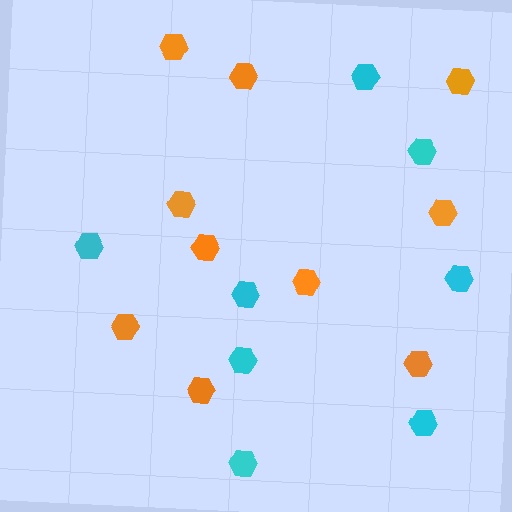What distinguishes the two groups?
There are 2 groups: one group of cyan hexagons (8) and one group of orange hexagons (10).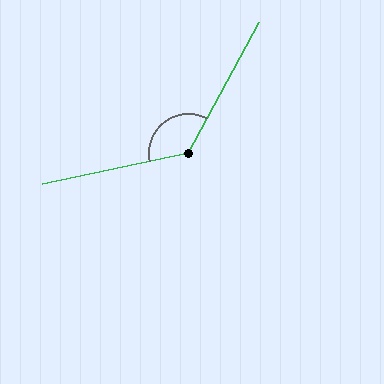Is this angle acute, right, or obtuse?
It is obtuse.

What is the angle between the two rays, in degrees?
Approximately 131 degrees.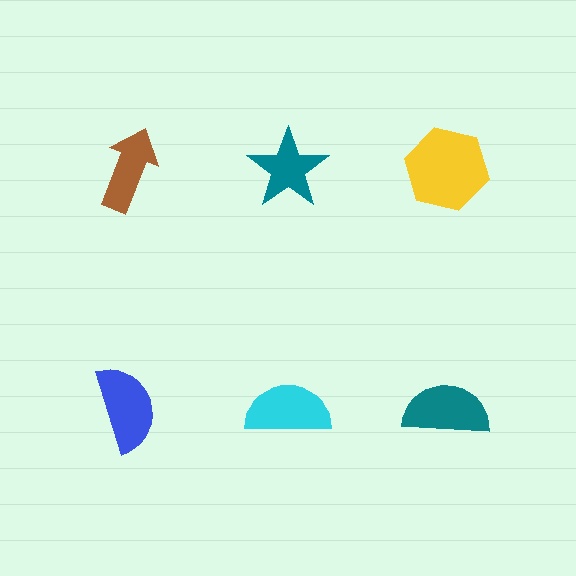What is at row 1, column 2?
A teal star.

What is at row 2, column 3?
A teal semicircle.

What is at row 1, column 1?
A brown arrow.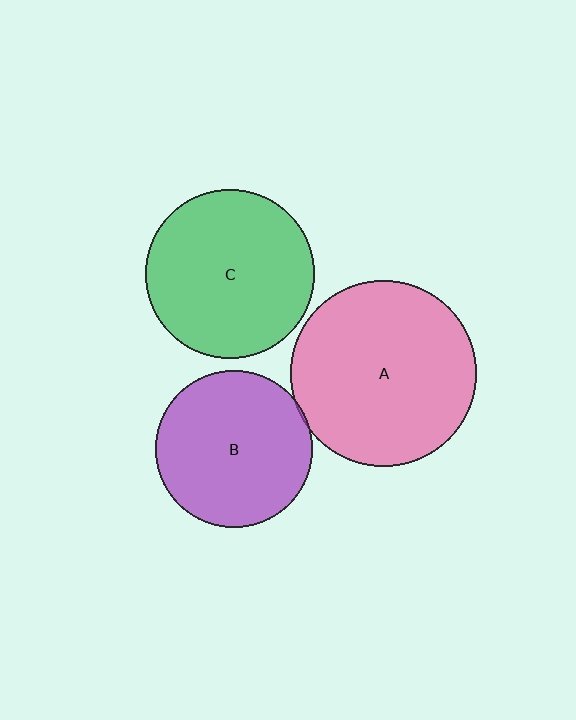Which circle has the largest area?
Circle A (pink).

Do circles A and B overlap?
Yes.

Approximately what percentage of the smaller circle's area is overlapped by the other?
Approximately 5%.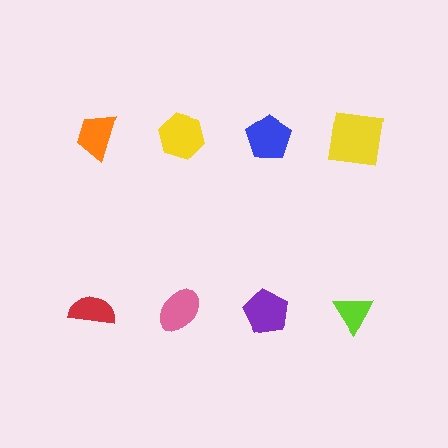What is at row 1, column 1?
An orange trapezoid.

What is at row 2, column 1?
A red semicircle.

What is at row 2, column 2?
A pink ellipse.